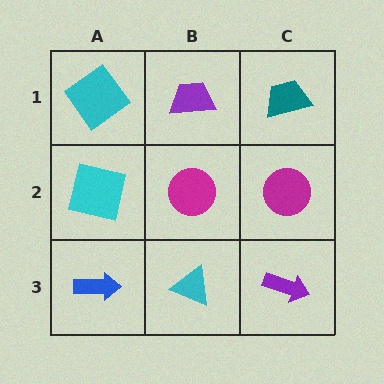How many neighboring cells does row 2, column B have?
4.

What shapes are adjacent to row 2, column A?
A cyan diamond (row 1, column A), a blue arrow (row 3, column A), a magenta circle (row 2, column B).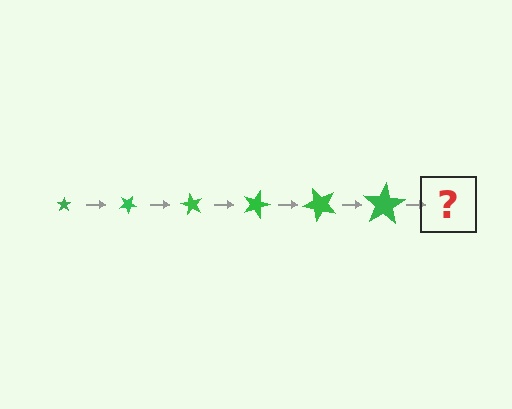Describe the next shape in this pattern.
It should be a star, larger than the previous one and rotated 180 degrees from the start.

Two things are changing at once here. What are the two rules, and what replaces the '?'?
The two rules are that the star grows larger each step and it rotates 30 degrees each step. The '?' should be a star, larger than the previous one and rotated 180 degrees from the start.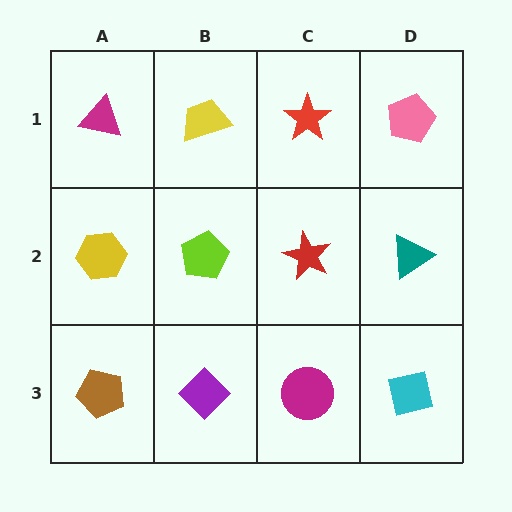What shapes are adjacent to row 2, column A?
A magenta triangle (row 1, column A), a brown pentagon (row 3, column A), a lime pentagon (row 2, column B).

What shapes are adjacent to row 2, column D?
A pink pentagon (row 1, column D), a cyan square (row 3, column D), a red star (row 2, column C).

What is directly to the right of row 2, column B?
A red star.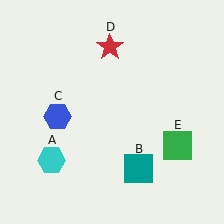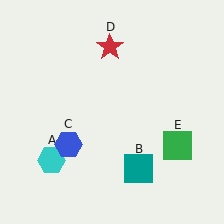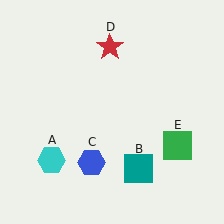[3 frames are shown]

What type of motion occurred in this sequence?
The blue hexagon (object C) rotated counterclockwise around the center of the scene.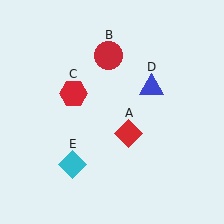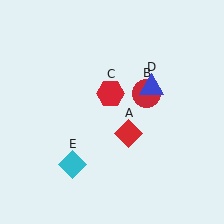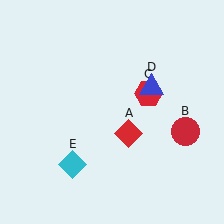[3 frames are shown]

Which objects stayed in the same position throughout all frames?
Red diamond (object A) and blue triangle (object D) and cyan diamond (object E) remained stationary.